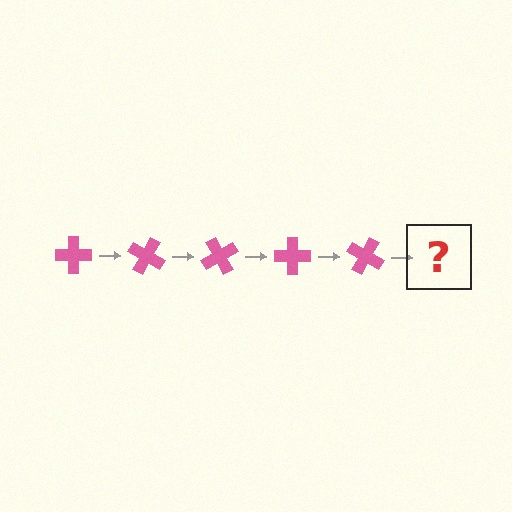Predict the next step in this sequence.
The next step is a pink cross rotated 150 degrees.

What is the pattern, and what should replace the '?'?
The pattern is that the cross rotates 30 degrees each step. The '?' should be a pink cross rotated 150 degrees.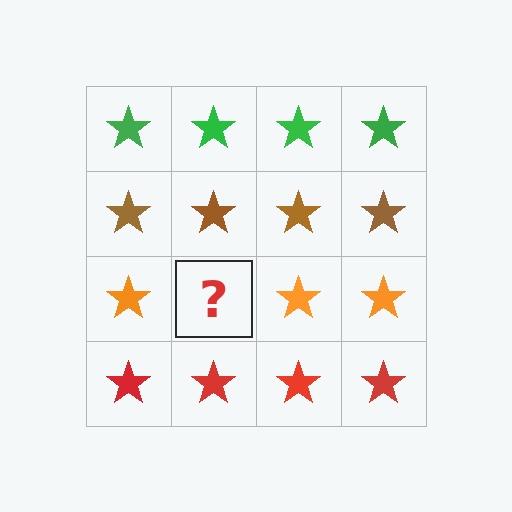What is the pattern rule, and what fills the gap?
The rule is that each row has a consistent color. The gap should be filled with an orange star.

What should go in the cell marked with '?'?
The missing cell should contain an orange star.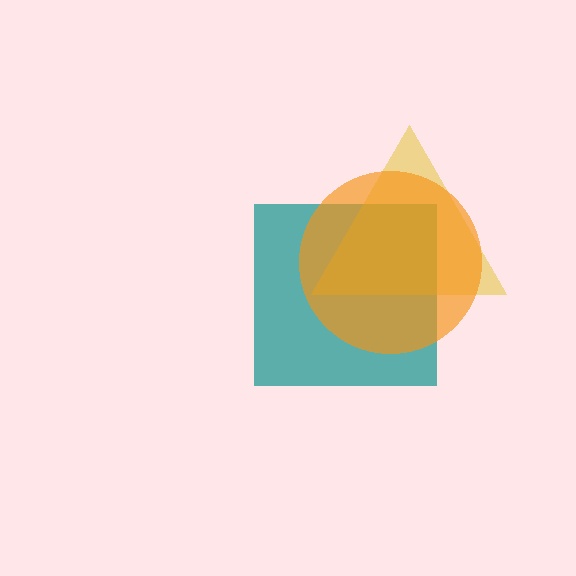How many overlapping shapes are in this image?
There are 3 overlapping shapes in the image.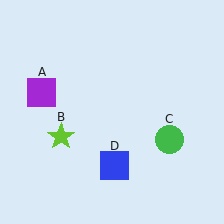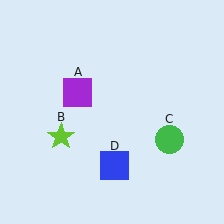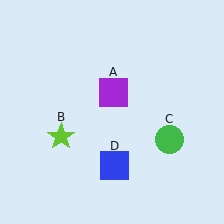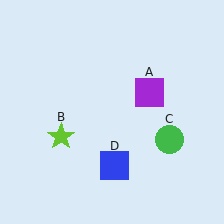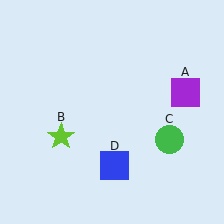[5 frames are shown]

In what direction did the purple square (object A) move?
The purple square (object A) moved right.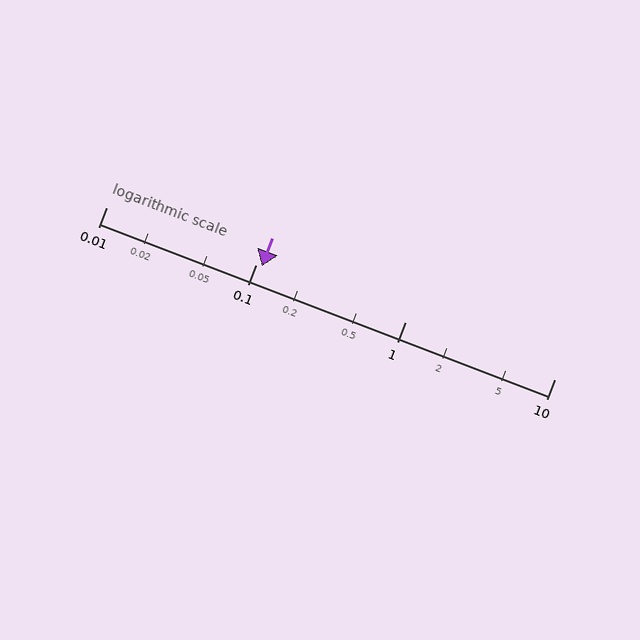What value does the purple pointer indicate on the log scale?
The pointer indicates approximately 0.11.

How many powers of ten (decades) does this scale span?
The scale spans 3 decades, from 0.01 to 10.